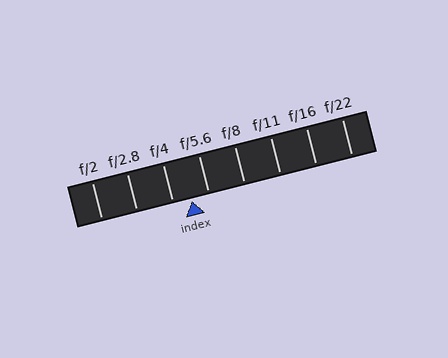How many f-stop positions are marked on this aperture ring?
There are 8 f-stop positions marked.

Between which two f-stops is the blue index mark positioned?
The index mark is between f/4 and f/5.6.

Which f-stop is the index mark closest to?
The index mark is closest to f/5.6.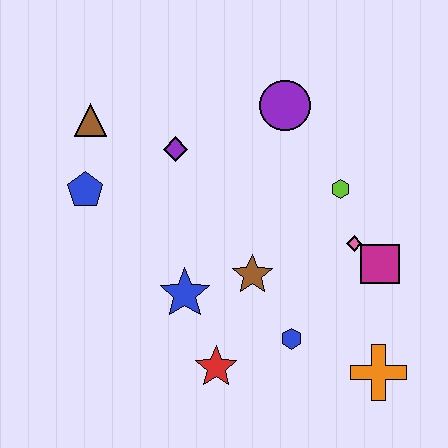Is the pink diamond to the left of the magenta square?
Yes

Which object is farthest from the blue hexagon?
The brown triangle is farthest from the blue hexagon.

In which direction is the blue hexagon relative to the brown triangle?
The blue hexagon is below the brown triangle.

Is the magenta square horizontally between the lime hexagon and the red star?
No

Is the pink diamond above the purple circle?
No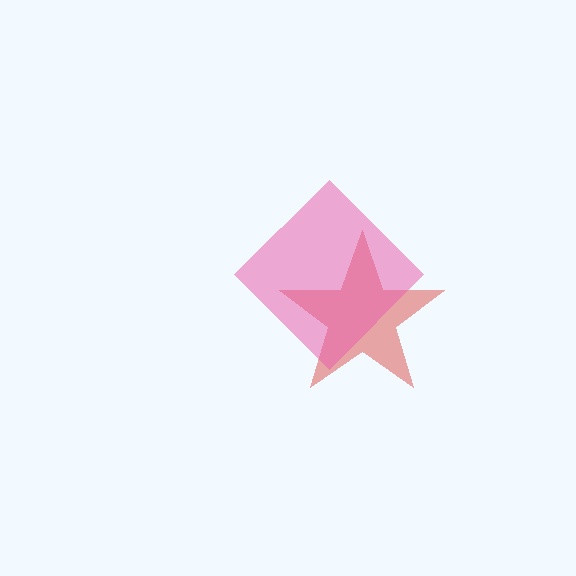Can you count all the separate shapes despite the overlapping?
Yes, there are 2 separate shapes.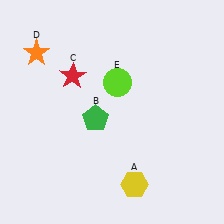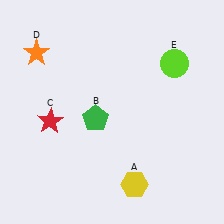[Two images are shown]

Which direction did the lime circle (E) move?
The lime circle (E) moved right.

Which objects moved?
The objects that moved are: the red star (C), the lime circle (E).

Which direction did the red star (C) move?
The red star (C) moved down.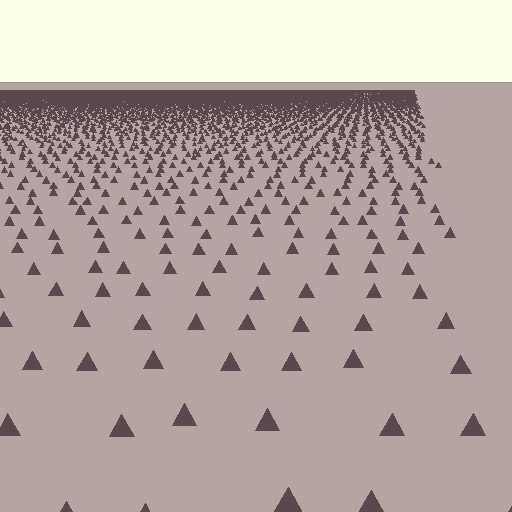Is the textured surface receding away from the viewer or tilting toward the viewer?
The surface is receding away from the viewer. Texture elements get smaller and denser toward the top.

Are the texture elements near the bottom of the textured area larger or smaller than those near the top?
Larger. Near the bottom, elements are closer to the viewer and appear at a bigger on-screen size.